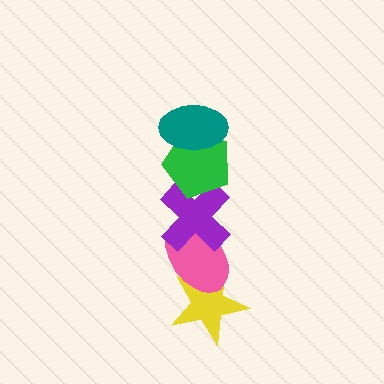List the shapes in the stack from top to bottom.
From top to bottom: the teal ellipse, the green pentagon, the purple cross, the pink ellipse, the yellow star.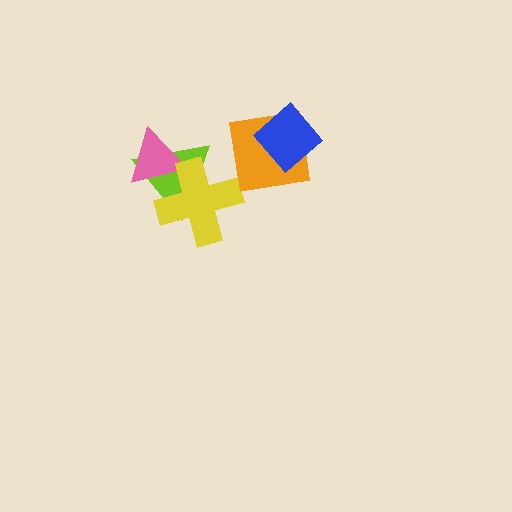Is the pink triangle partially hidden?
Yes, it is partially covered by another shape.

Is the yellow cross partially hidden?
No, no other shape covers it.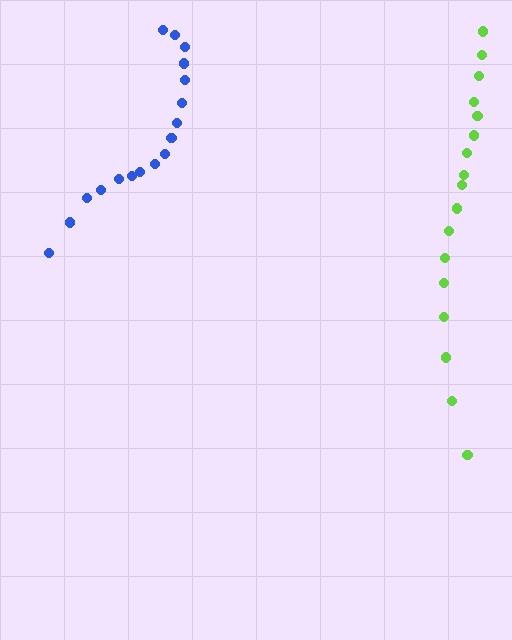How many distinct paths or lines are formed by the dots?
There are 2 distinct paths.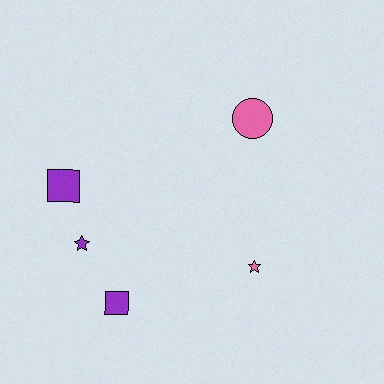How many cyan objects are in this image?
There are no cyan objects.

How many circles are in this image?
There is 1 circle.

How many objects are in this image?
There are 5 objects.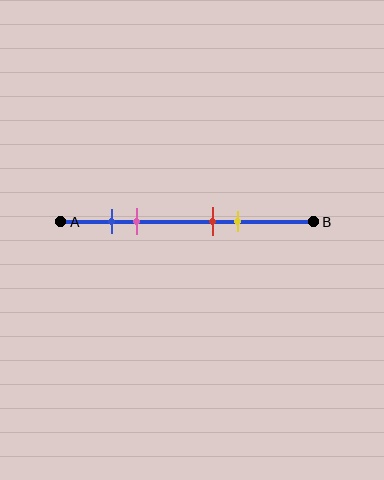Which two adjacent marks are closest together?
The blue and pink marks are the closest adjacent pair.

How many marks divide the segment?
There are 4 marks dividing the segment.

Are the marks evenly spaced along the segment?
No, the marks are not evenly spaced.